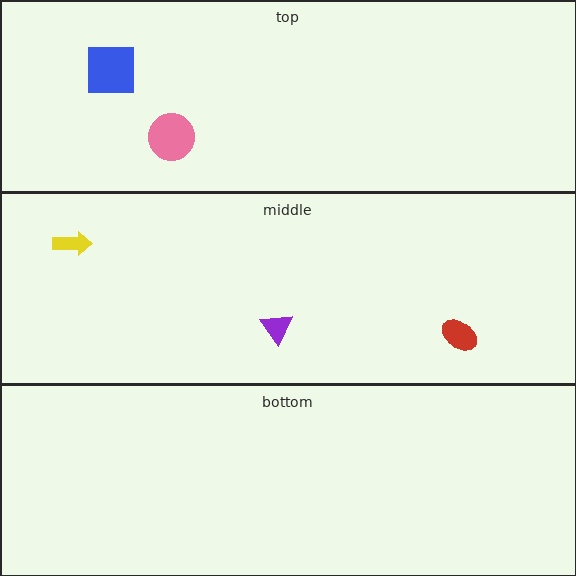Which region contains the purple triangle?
The middle region.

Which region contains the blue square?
The top region.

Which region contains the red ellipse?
The middle region.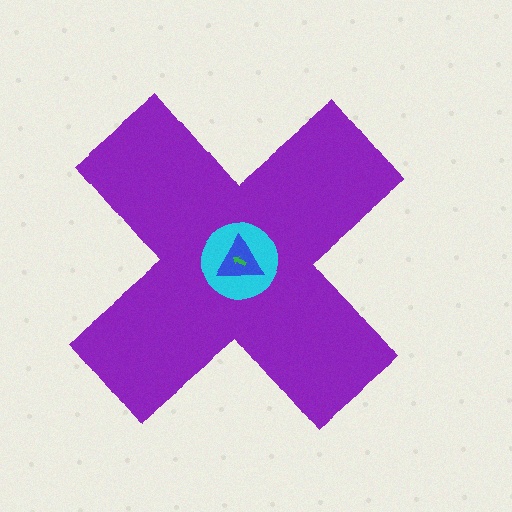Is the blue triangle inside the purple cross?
Yes.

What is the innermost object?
The green arrow.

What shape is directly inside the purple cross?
The cyan circle.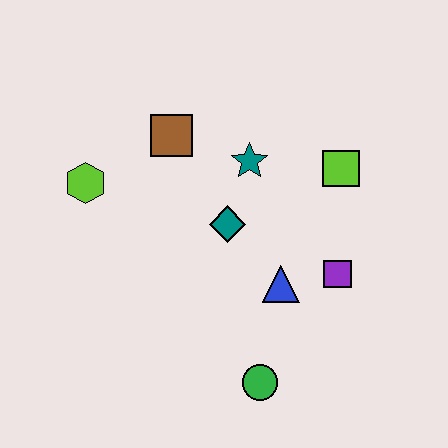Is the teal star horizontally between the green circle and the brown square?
Yes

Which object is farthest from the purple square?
The lime hexagon is farthest from the purple square.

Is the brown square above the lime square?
Yes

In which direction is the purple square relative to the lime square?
The purple square is below the lime square.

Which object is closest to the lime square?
The teal star is closest to the lime square.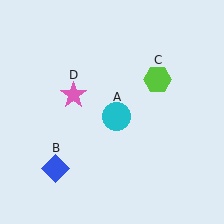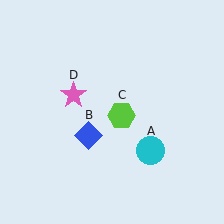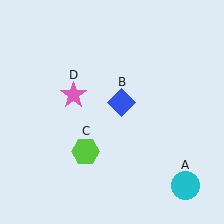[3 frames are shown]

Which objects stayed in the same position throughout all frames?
Pink star (object D) remained stationary.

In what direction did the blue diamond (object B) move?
The blue diamond (object B) moved up and to the right.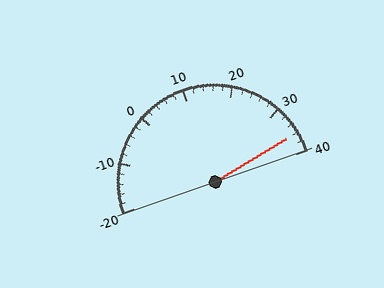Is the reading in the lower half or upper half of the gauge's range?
The reading is in the upper half of the range (-20 to 40).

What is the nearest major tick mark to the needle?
The nearest major tick mark is 40.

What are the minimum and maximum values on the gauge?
The gauge ranges from -20 to 40.